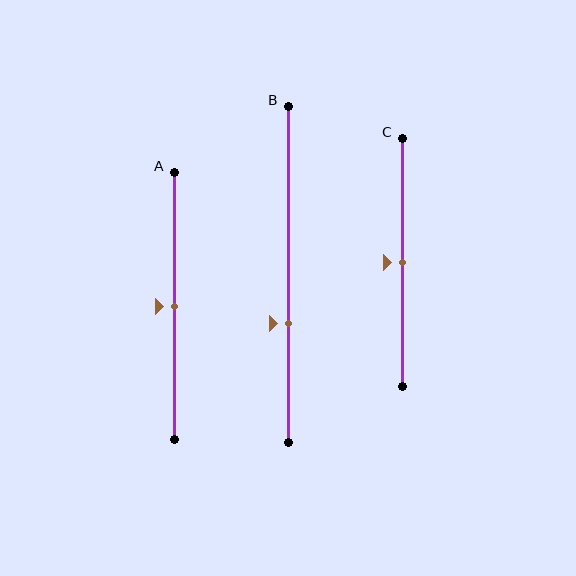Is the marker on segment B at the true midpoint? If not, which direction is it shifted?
No, the marker on segment B is shifted downward by about 15% of the segment length.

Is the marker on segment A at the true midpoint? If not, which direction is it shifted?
Yes, the marker on segment A is at the true midpoint.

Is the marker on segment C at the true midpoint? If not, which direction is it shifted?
Yes, the marker on segment C is at the true midpoint.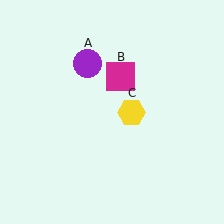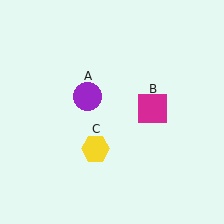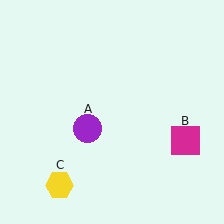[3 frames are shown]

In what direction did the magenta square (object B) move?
The magenta square (object B) moved down and to the right.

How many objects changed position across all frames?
3 objects changed position: purple circle (object A), magenta square (object B), yellow hexagon (object C).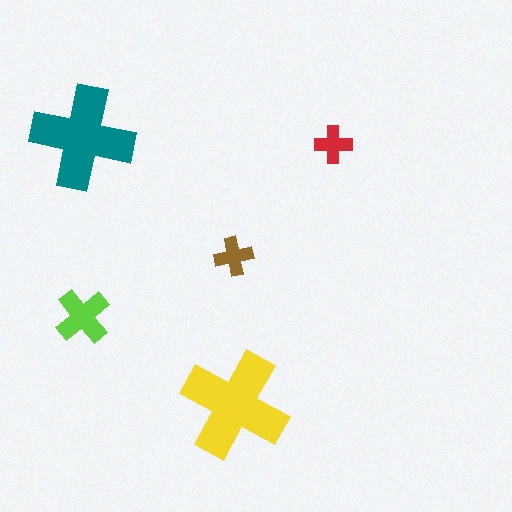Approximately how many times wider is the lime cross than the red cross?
About 1.5 times wider.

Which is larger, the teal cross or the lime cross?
The teal one.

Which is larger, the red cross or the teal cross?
The teal one.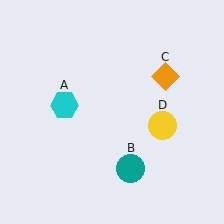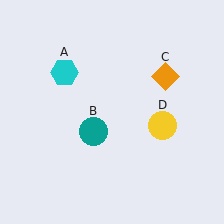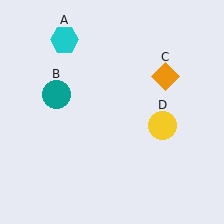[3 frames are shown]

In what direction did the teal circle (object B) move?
The teal circle (object B) moved up and to the left.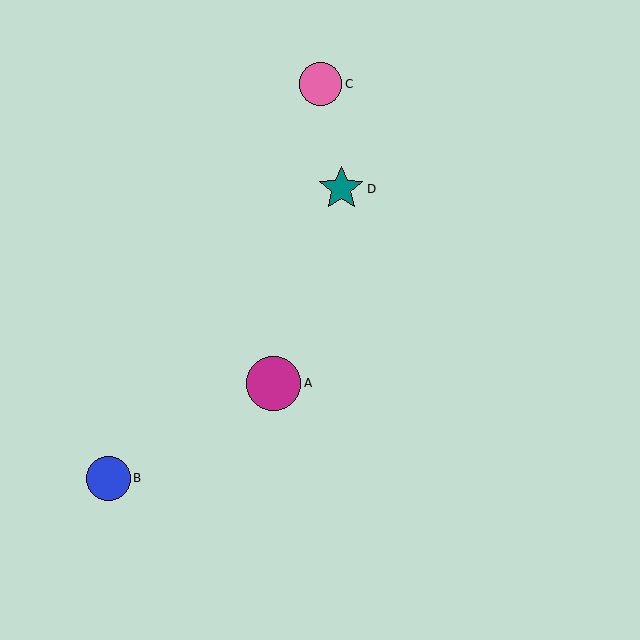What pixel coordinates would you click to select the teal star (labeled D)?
Click at (341, 189) to select the teal star D.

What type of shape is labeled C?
Shape C is a pink circle.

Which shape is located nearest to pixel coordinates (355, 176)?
The teal star (labeled D) at (341, 189) is nearest to that location.